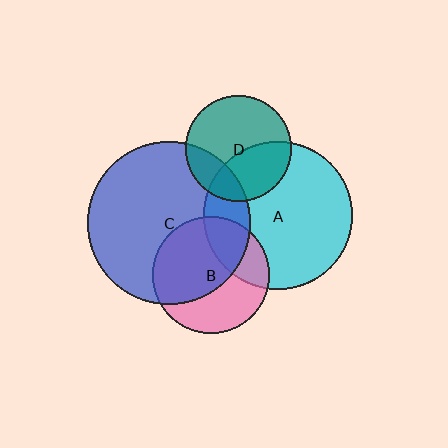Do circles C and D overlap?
Yes.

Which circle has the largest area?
Circle C (blue).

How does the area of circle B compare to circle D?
Approximately 1.2 times.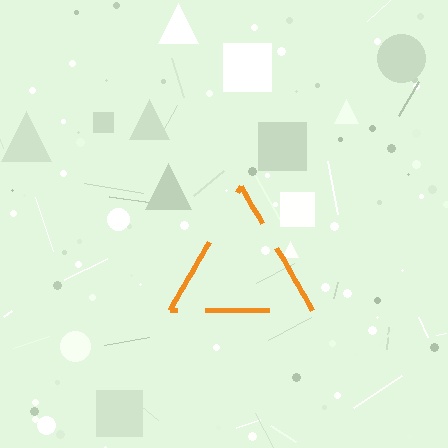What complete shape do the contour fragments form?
The contour fragments form a triangle.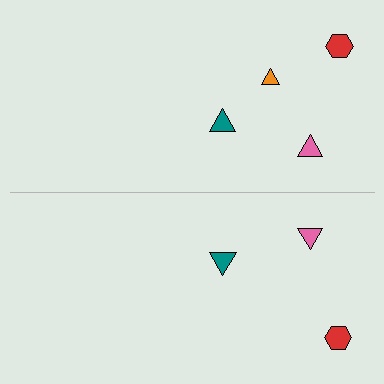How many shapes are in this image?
There are 7 shapes in this image.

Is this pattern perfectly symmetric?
No, the pattern is not perfectly symmetric. A orange triangle is missing from the bottom side.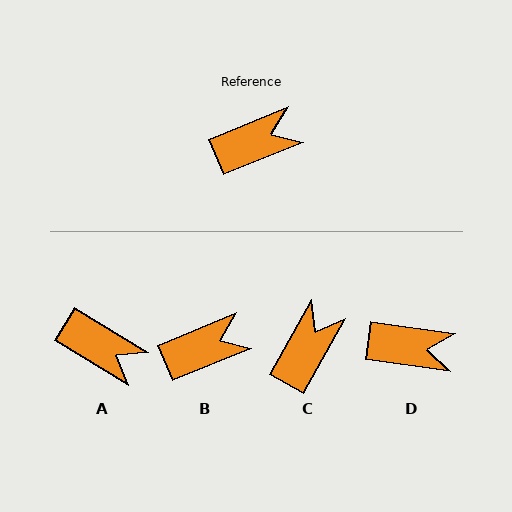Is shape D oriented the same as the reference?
No, it is off by about 30 degrees.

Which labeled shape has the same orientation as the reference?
B.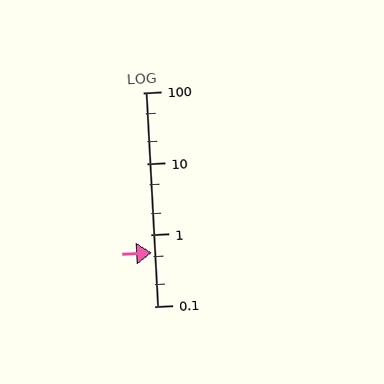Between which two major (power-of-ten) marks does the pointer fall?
The pointer is between 0.1 and 1.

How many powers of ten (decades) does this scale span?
The scale spans 3 decades, from 0.1 to 100.